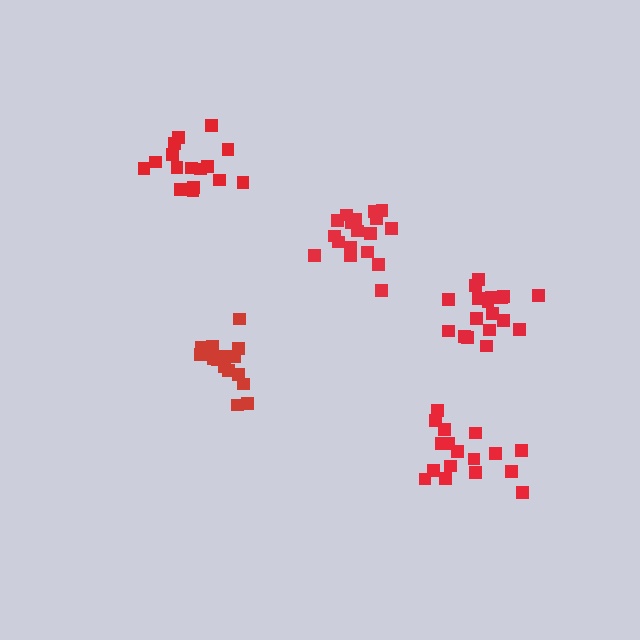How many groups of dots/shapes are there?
There are 5 groups.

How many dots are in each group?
Group 1: 16 dots, Group 2: 18 dots, Group 3: 17 dots, Group 4: 19 dots, Group 5: 15 dots (85 total).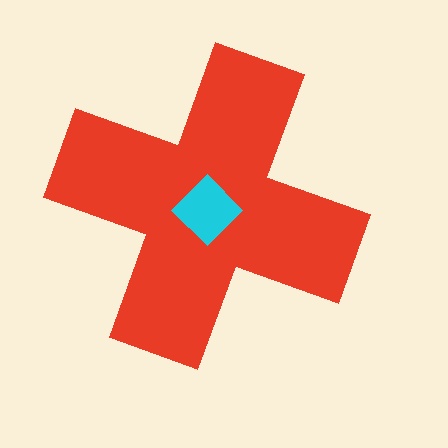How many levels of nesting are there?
2.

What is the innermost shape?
The cyan diamond.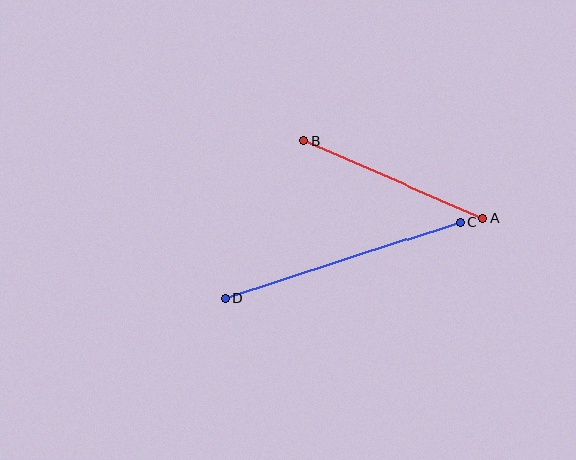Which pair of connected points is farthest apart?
Points C and D are farthest apart.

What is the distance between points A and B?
The distance is approximately 195 pixels.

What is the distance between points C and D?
The distance is approximately 247 pixels.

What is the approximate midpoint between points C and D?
The midpoint is at approximately (343, 260) pixels.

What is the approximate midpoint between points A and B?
The midpoint is at approximately (394, 179) pixels.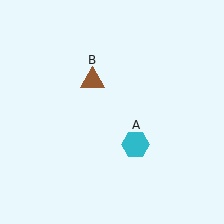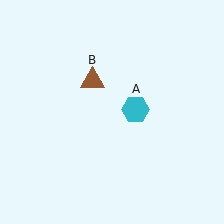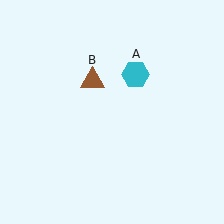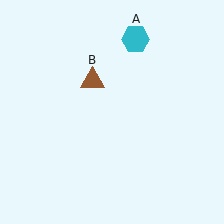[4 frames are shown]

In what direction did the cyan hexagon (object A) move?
The cyan hexagon (object A) moved up.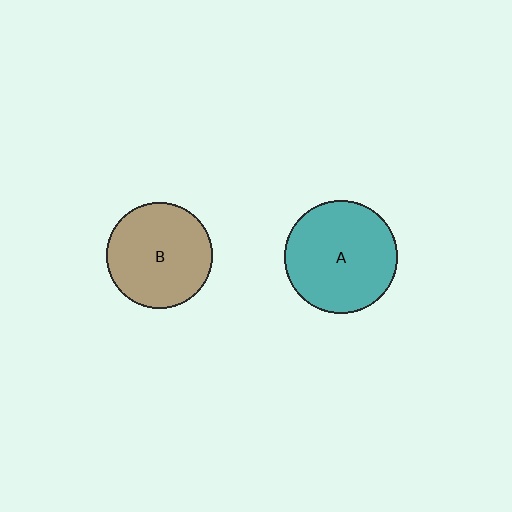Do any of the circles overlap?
No, none of the circles overlap.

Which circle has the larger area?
Circle A (teal).